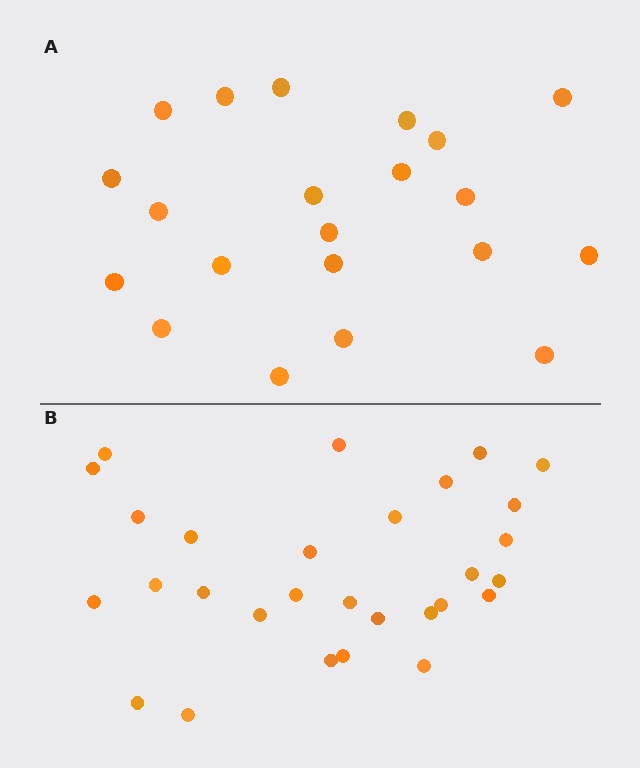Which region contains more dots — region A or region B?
Region B (the bottom region) has more dots.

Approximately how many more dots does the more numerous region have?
Region B has roughly 8 or so more dots than region A.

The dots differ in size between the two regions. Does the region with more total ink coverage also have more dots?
No. Region A has more total ink coverage because its dots are larger, but region B actually contains more individual dots. Total area can be misleading — the number of items is what matters here.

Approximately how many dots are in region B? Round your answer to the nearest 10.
About 30 dots. (The exact count is 29, which rounds to 30.)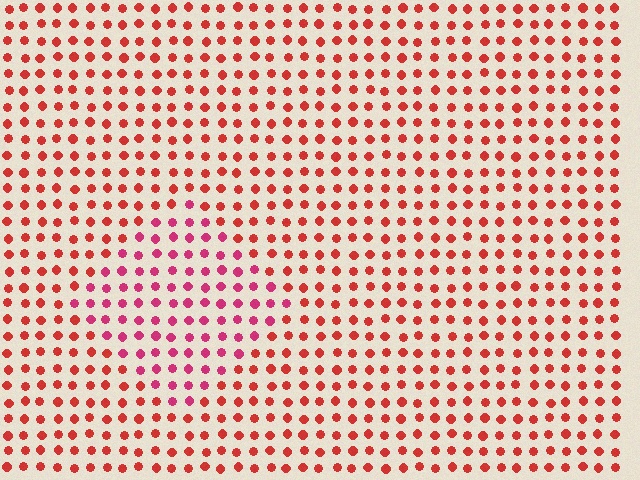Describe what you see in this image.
The image is filled with small red elements in a uniform arrangement. A diamond-shaped region is visible where the elements are tinted to a slightly different hue, forming a subtle color boundary.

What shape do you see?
I see a diamond.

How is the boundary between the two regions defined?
The boundary is defined purely by a slight shift in hue (about 28 degrees). Spacing, size, and orientation are identical on both sides.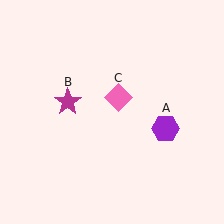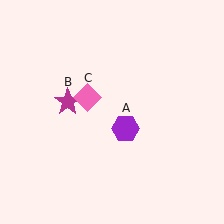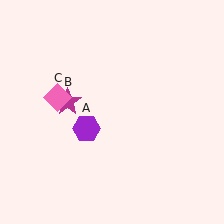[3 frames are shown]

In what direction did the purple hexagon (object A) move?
The purple hexagon (object A) moved left.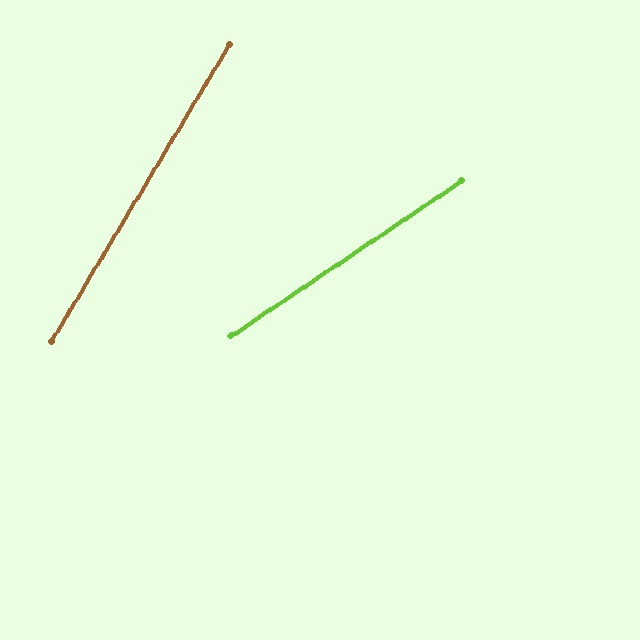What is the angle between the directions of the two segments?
Approximately 25 degrees.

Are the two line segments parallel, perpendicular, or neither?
Neither parallel nor perpendicular — they differ by about 25°.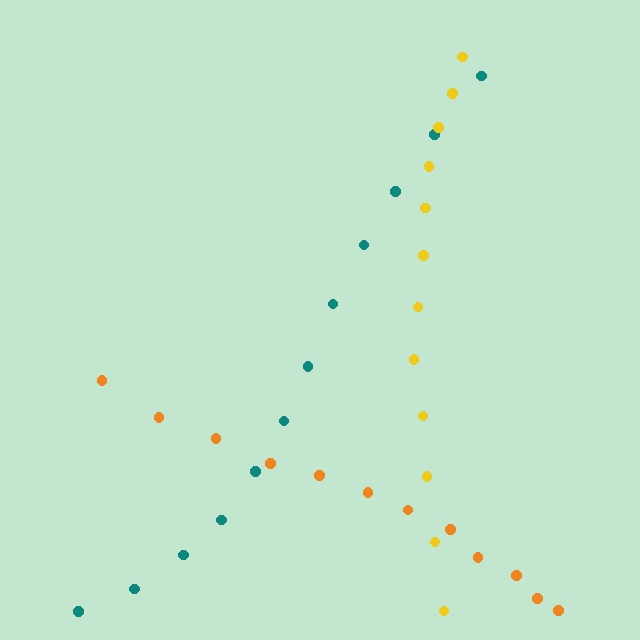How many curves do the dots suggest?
There are 3 distinct paths.